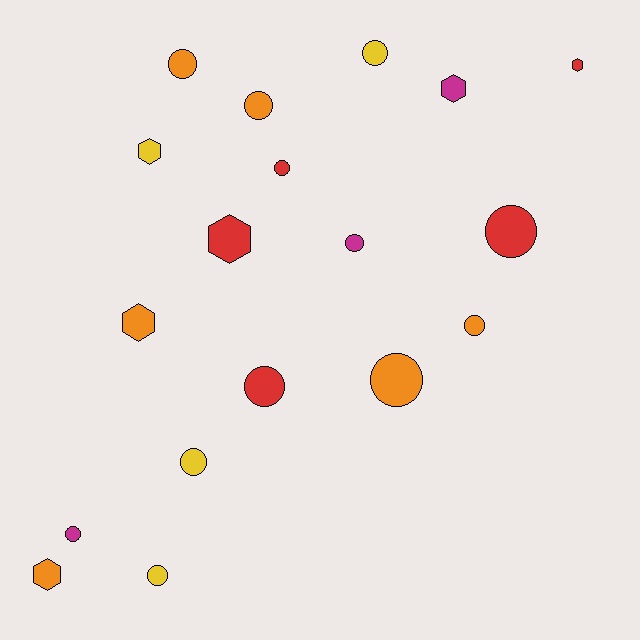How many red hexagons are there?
There are 2 red hexagons.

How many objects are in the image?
There are 18 objects.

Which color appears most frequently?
Orange, with 6 objects.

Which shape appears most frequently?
Circle, with 12 objects.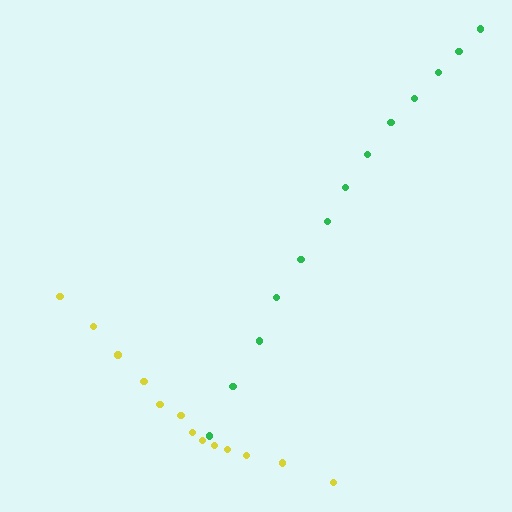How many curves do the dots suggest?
There are 2 distinct paths.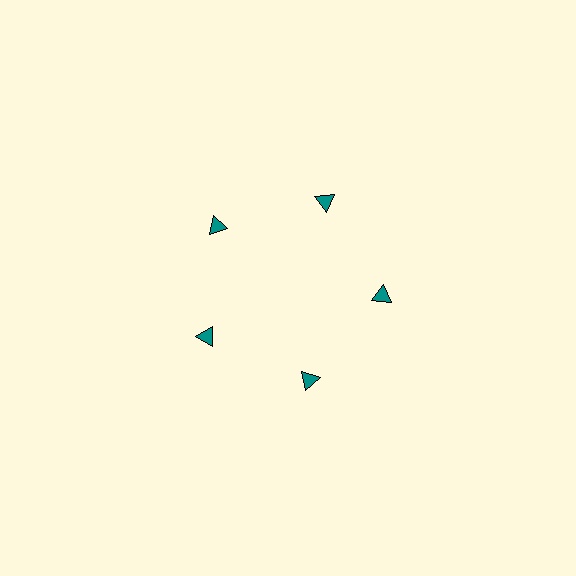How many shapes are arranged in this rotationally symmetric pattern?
There are 5 shapes, arranged in 5 groups of 1.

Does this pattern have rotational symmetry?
Yes, this pattern has 5-fold rotational symmetry. It looks the same after rotating 72 degrees around the center.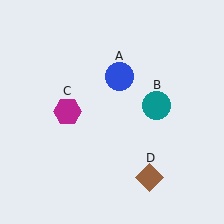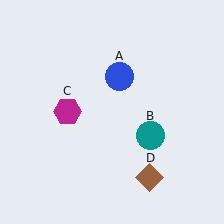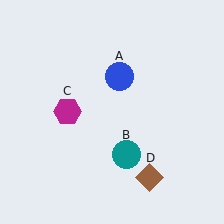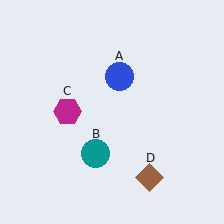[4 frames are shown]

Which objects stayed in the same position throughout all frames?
Blue circle (object A) and magenta hexagon (object C) and brown diamond (object D) remained stationary.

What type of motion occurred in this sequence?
The teal circle (object B) rotated clockwise around the center of the scene.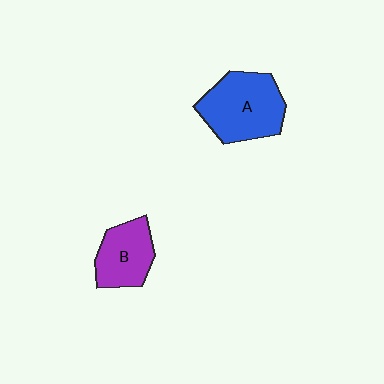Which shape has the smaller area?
Shape B (purple).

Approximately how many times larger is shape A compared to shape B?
Approximately 1.5 times.